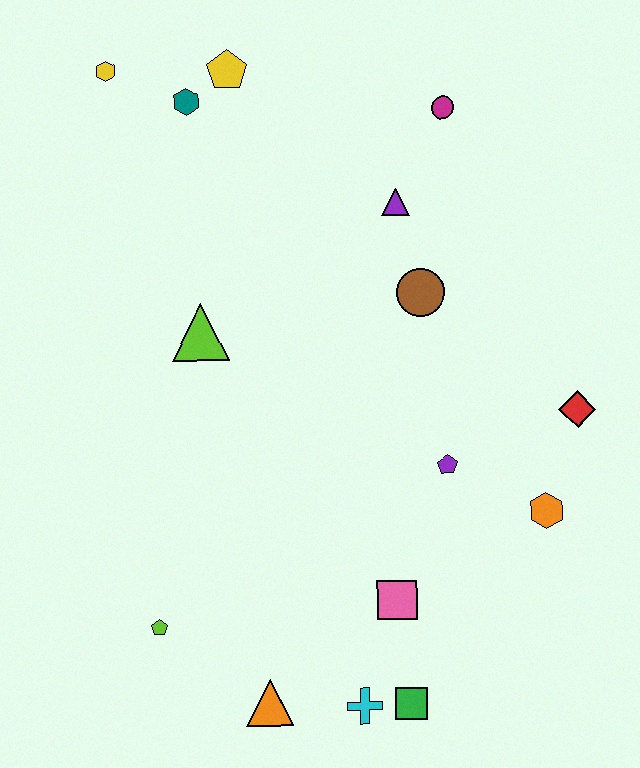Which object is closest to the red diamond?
The orange hexagon is closest to the red diamond.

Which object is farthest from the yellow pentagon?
The green square is farthest from the yellow pentagon.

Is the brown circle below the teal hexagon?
Yes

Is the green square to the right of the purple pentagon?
No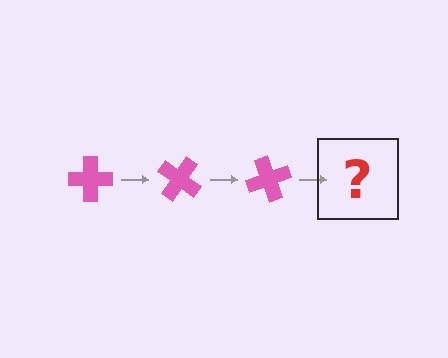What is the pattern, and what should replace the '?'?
The pattern is that the cross rotates 35 degrees each step. The '?' should be a pink cross rotated 105 degrees.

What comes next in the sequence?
The next element should be a pink cross rotated 105 degrees.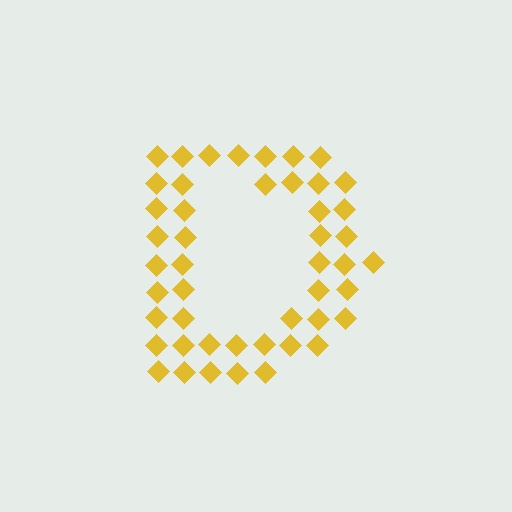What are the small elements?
The small elements are diamonds.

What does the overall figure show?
The overall figure shows the letter D.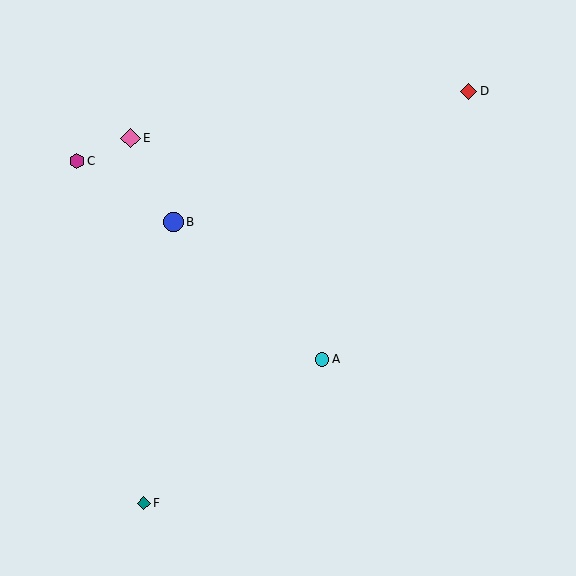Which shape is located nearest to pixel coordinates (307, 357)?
The cyan circle (labeled A) at (322, 359) is nearest to that location.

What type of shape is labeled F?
Shape F is a teal diamond.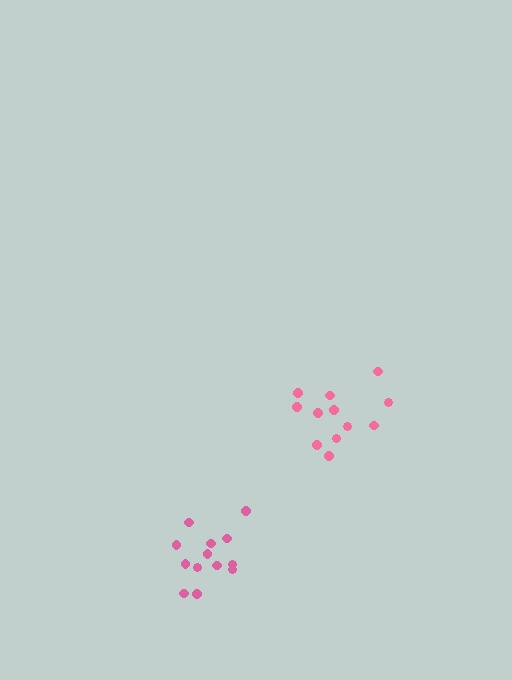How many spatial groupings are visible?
There are 2 spatial groupings.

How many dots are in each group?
Group 1: 13 dots, Group 2: 12 dots (25 total).